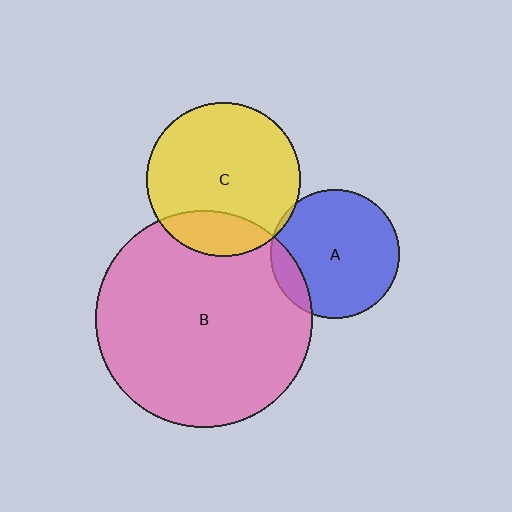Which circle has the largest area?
Circle B (pink).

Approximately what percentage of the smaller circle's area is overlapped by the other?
Approximately 20%.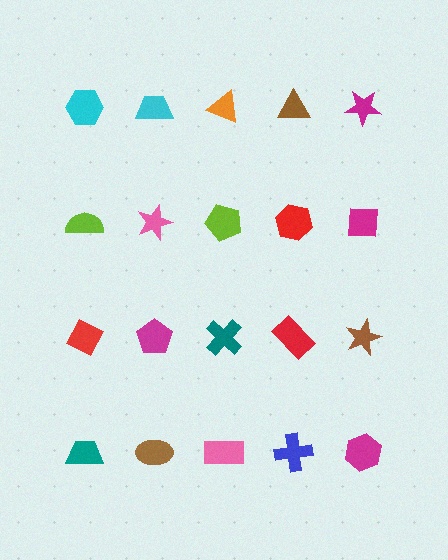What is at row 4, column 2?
A brown ellipse.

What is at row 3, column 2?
A magenta pentagon.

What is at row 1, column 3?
An orange triangle.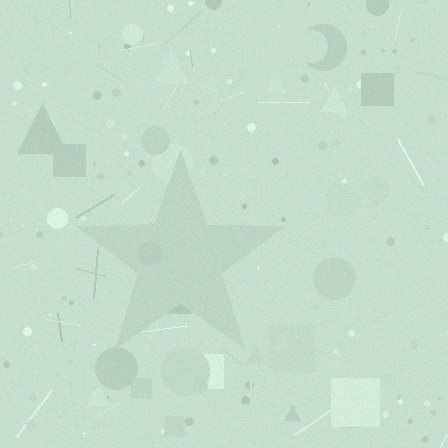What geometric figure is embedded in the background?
A star is embedded in the background.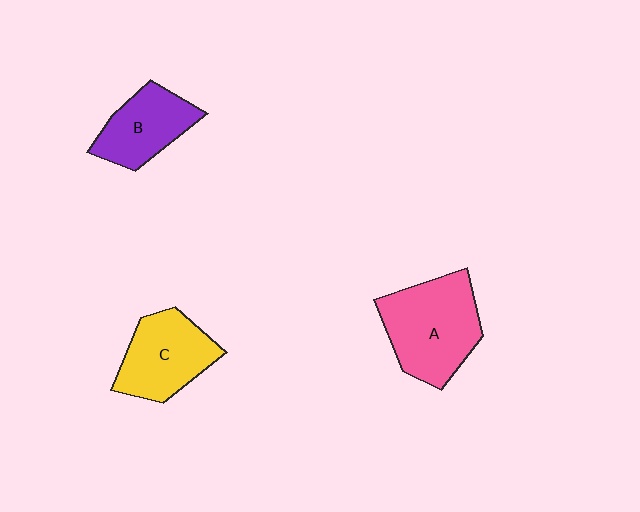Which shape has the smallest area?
Shape B (purple).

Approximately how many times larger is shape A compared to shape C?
Approximately 1.3 times.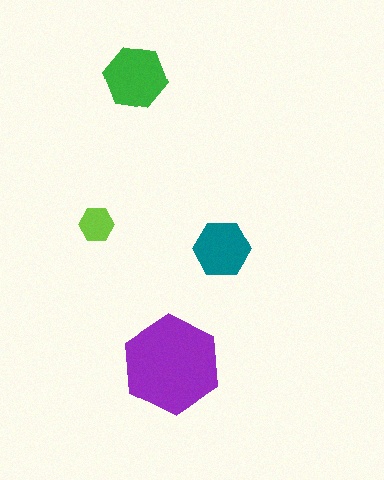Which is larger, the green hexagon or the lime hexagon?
The green one.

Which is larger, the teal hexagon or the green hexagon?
The green one.